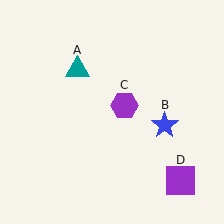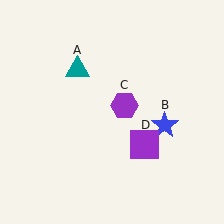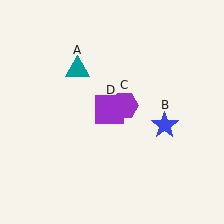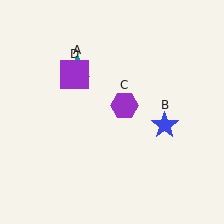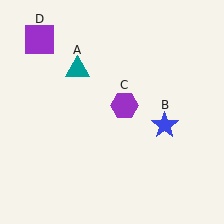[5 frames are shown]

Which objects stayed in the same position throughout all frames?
Teal triangle (object A) and blue star (object B) and purple hexagon (object C) remained stationary.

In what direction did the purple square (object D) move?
The purple square (object D) moved up and to the left.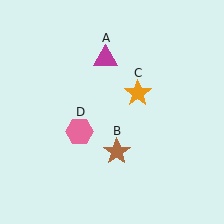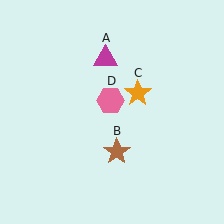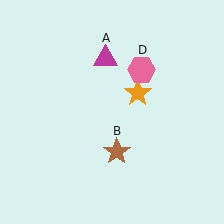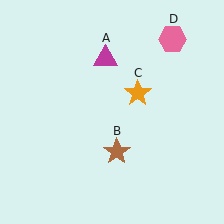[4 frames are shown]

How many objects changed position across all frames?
1 object changed position: pink hexagon (object D).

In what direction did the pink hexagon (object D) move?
The pink hexagon (object D) moved up and to the right.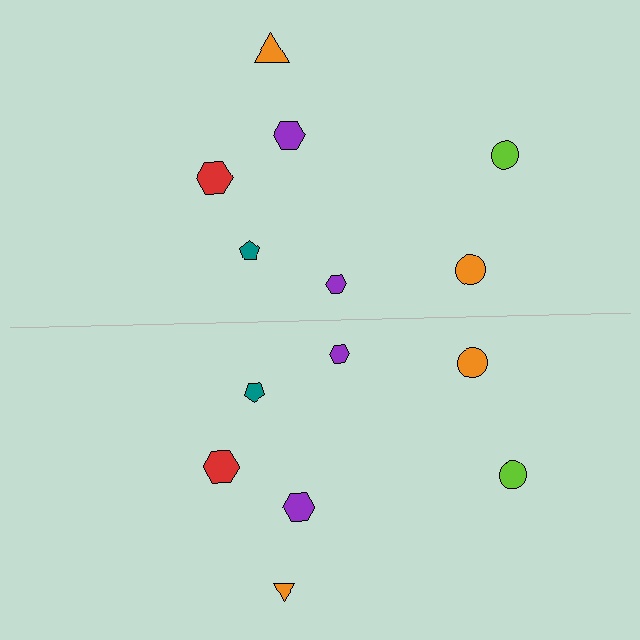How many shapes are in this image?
There are 14 shapes in this image.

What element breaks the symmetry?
The orange triangle on the bottom side has a different size than its mirror counterpart.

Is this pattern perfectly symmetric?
No, the pattern is not perfectly symmetric. The orange triangle on the bottom side has a different size than its mirror counterpart.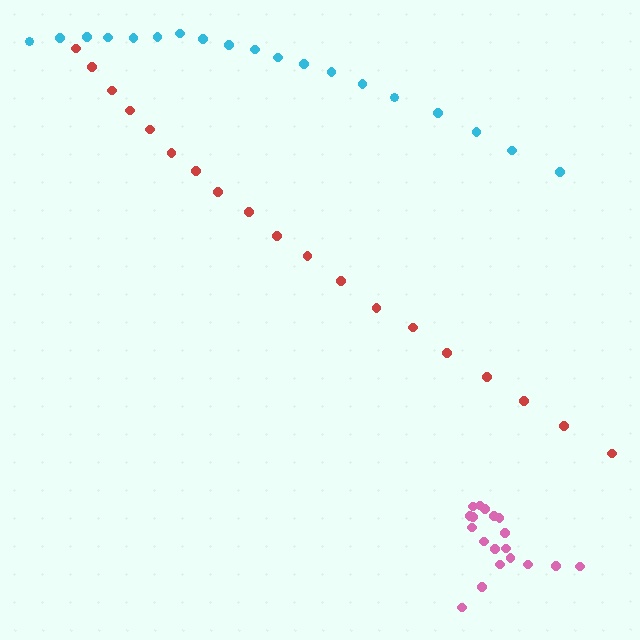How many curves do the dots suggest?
There are 3 distinct paths.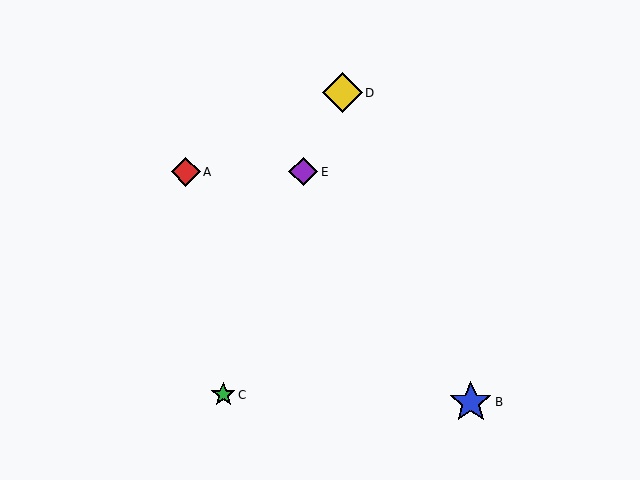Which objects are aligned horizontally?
Objects A, E are aligned horizontally.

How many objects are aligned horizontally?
2 objects (A, E) are aligned horizontally.